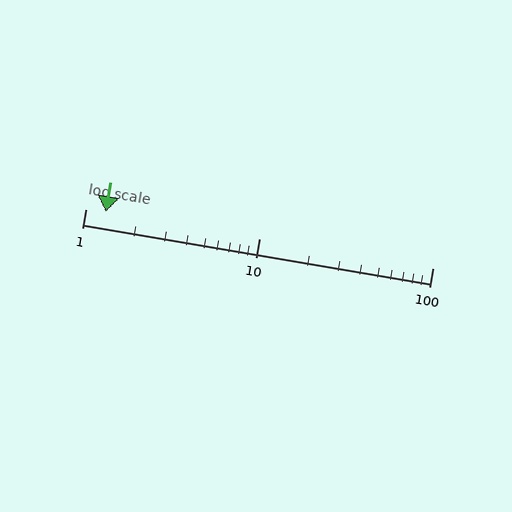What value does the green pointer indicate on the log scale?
The pointer indicates approximately 1.3.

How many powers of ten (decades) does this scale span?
The scale spans 2 decades, from 1 to 100.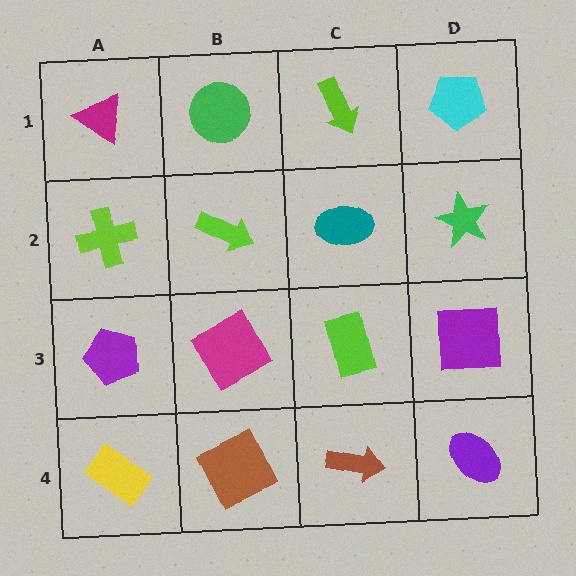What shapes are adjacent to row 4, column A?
A purple pentagon (row 3, column A), a brown square (row 4, column B).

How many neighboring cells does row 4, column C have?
3.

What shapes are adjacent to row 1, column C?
A teal ellipse (row 2, column C), a green circle (row 1, column B), a cyan pentagon (row 1, column D).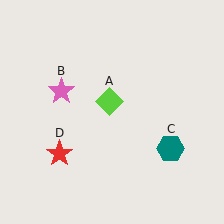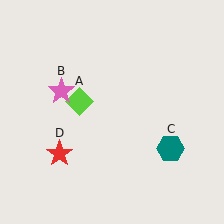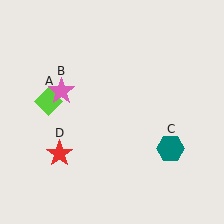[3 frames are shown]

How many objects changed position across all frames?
1 object changed position: lime diamond (object A).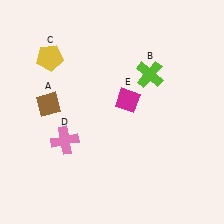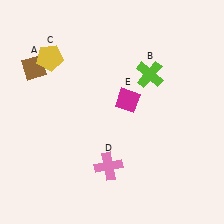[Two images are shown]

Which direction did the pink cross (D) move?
The pink cross (D) moved right.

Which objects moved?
The objects that moved are: the brown diamond (A), the pink cross (D).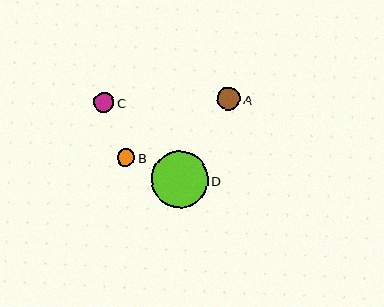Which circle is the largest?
Circle D is the largest with a size of approximately 57 pixels.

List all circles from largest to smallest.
From largest to smallest: D, A, C, B.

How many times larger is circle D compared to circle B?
Circle D is approximately 3.3 times the size of circle B.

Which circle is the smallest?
Circle B is the smallest with a size of approximately 17 pixels.